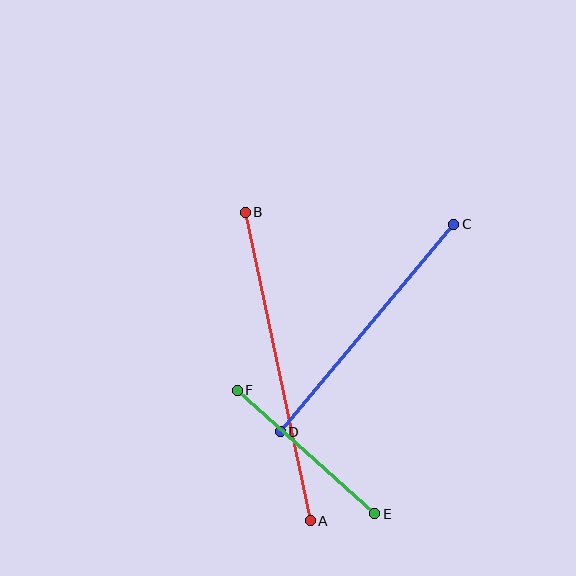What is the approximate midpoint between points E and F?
The midpoint is at approximately (306, 452) pixels.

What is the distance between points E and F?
The distance is approximately 185 pixels.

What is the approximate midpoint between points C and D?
The midpoint is at approximately (367, 328) pixels.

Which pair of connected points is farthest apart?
Points A and B are farthest apart.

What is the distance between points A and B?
The distance is approximately 315 pixels.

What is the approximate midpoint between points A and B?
The midpoint is at approximately (278, 366) pixels.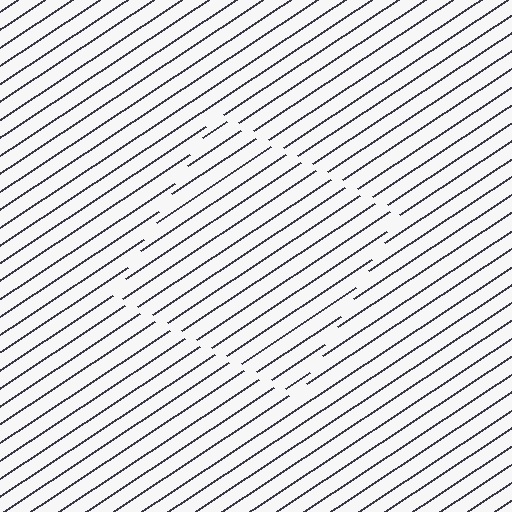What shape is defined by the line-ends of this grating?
An illusory square. The interior of the shape contains the same grating, shifted by half a period — the contour is defined by the phase discontinuity where line-ends from the inner and outer gratings abut.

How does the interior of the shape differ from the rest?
The interior of the shape contains the same grating, shifted by half a period — the contour is defined by the phase discontinuity where line-ends from the inner and outer gratings abut.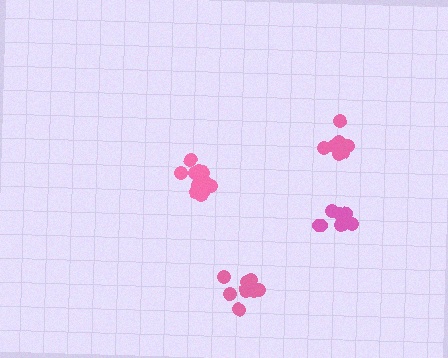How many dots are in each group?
Group 1: 12 dots, Group 2: 8 dots, Group 3: 8 dots, Group 4: 9 dots (37 total).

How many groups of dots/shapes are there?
There are 4 groups.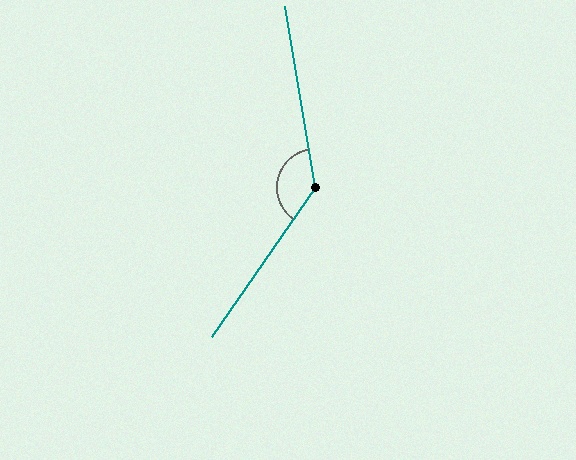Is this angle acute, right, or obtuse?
It is obtuse.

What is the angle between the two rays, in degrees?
Approximately 136 degrees.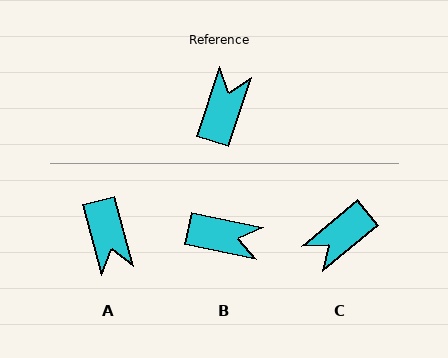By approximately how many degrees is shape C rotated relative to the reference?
Approximately 148 degrees counter-clockwise.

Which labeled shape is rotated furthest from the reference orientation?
C, about 148 degrees away.